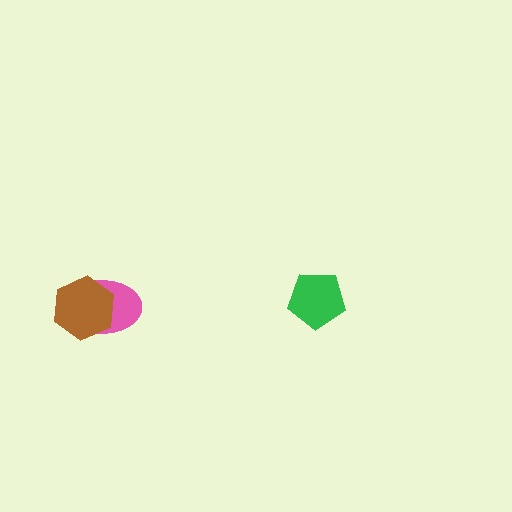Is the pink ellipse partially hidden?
Yes, it is partially covered by another shape.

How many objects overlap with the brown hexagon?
1 object overlaps with the brown hexagon.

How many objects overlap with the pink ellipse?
1 object overlaps with the pink ellipse.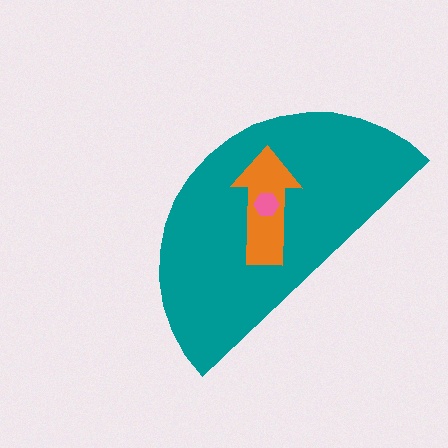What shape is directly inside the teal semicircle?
The orange arrow.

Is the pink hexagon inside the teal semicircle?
Yes.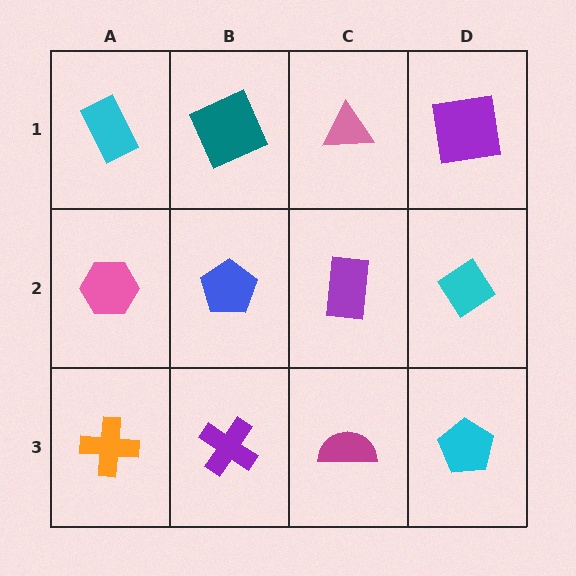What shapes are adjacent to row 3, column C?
A purple rectangle (row 2, column C), a purple cross (row 3, column B), a cyan pentagon (row 3, column D).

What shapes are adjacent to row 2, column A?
A cyan rectangle (row 1, column A), an orange cross (row 3, column A), a blue pentagon (row 2, column B).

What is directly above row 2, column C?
A pink triangle.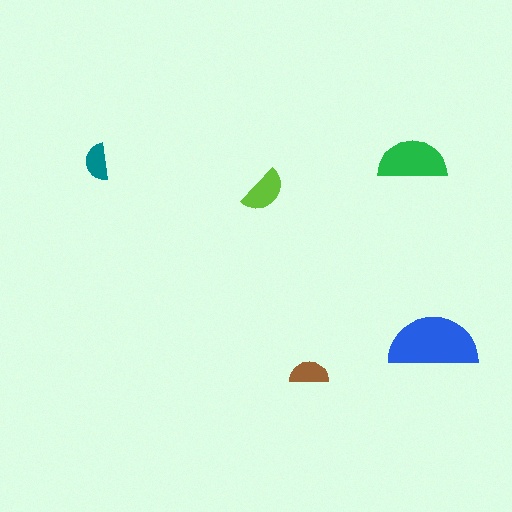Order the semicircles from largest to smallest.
the blue one, the green one, the lime one, the brown one, the teal one.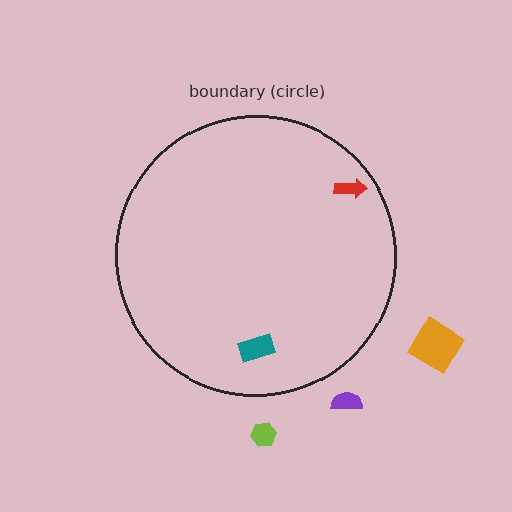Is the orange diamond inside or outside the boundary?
Outside.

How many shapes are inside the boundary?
2 inside, 3 outside.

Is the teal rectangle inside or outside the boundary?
Inside.